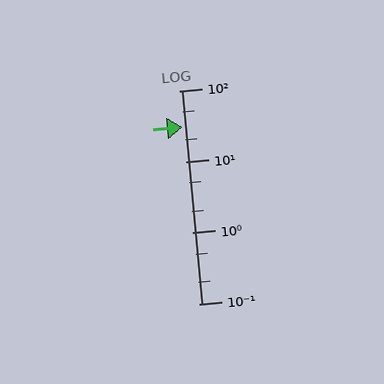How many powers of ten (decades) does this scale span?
The scale spans 3 decades, from 0.1 to 100.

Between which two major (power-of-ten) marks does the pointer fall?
The pointer is between 10 and 100.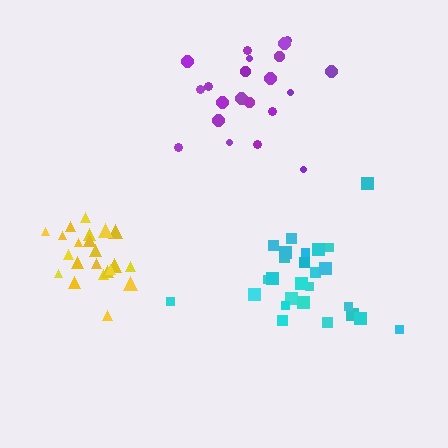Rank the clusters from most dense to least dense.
yellow, purple, cyan.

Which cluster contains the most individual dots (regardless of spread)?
Cyan (26).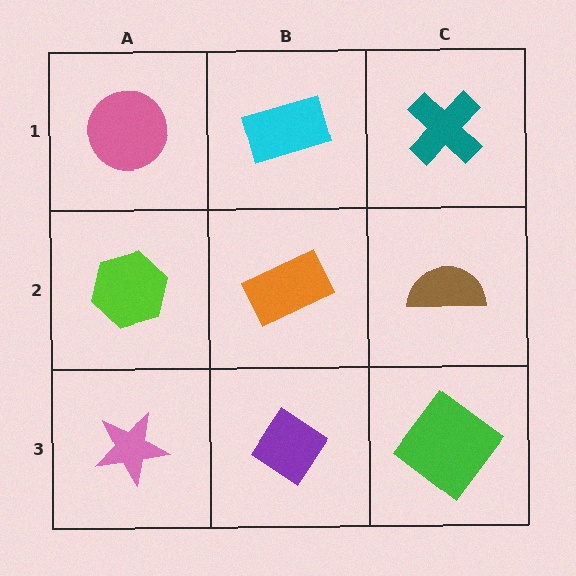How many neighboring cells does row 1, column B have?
3.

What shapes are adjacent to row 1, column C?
A brown semicircle (row 2, column C), a cyan rectangle (row 1, column B).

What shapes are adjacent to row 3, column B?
An orange rectangle (row 2, column B), a pink star (row 3, column A), a green diamond (row 3, column C).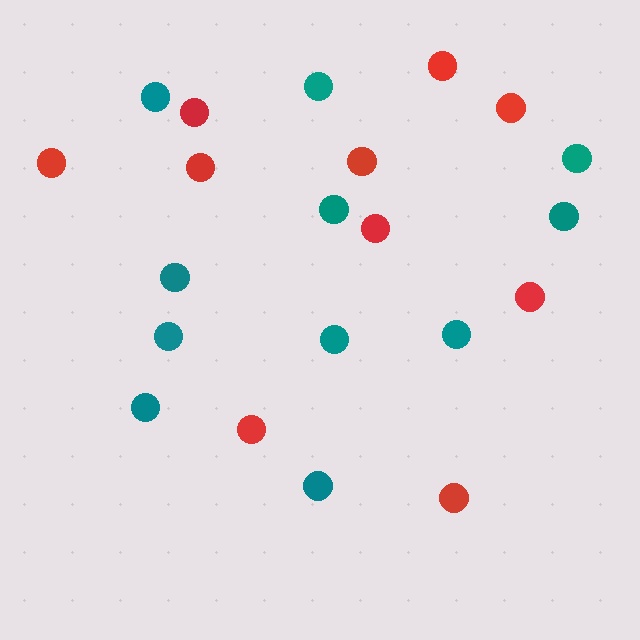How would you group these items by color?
There are 2 groups: one group of red circles (10) and one group of teal circles (11).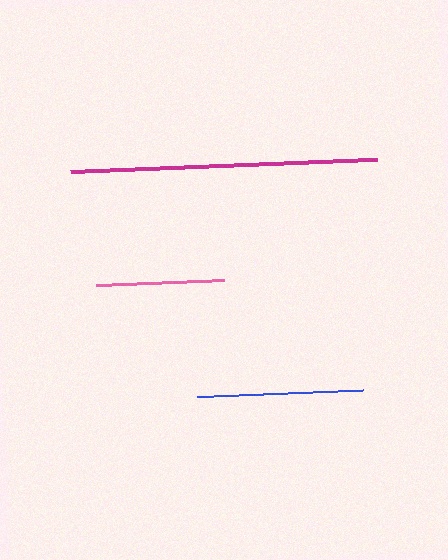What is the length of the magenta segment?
The magenta segment is approximately 307 pixels long.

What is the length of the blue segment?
The blue segment is approximately 166 pixels long.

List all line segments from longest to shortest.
From longest to shortest: magenta, blue, pink.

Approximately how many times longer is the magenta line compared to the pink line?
The magenta line is approximately 2.4 times the length of the pink line.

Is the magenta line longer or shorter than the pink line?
The magenta line is longer than the pink line.